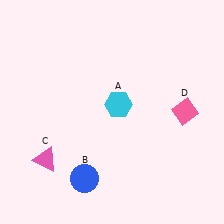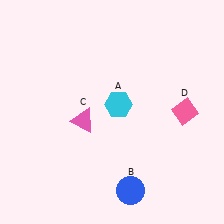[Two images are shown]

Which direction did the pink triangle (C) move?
The pink triangle (C) moved up.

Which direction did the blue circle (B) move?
The blue circle (B) moved right.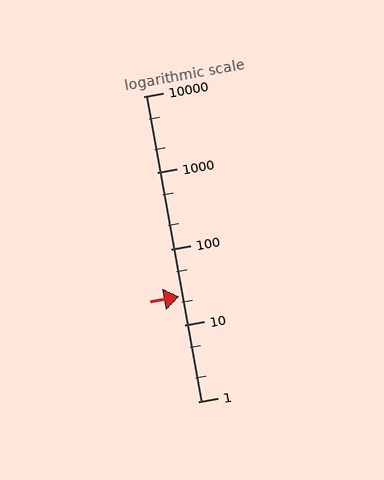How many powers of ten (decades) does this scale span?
The scale spans 4 decades, from 1 to 10000.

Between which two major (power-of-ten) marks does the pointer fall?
The pointer is between 10 and 100.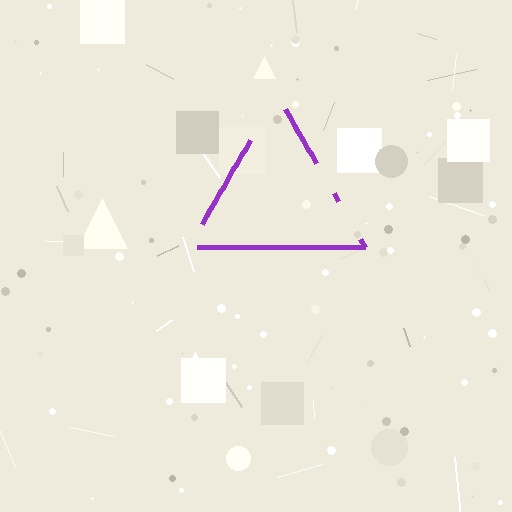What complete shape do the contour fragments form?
The contour fragments form a triangle.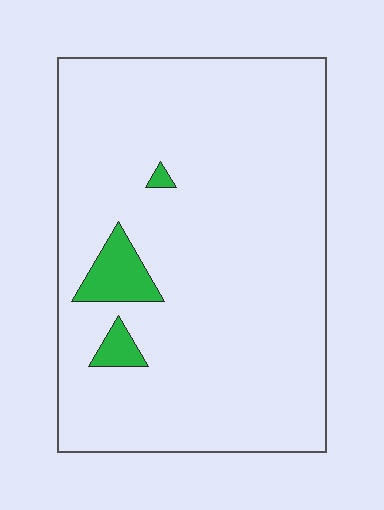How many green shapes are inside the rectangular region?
3.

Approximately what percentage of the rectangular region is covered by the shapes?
Approximately 5%.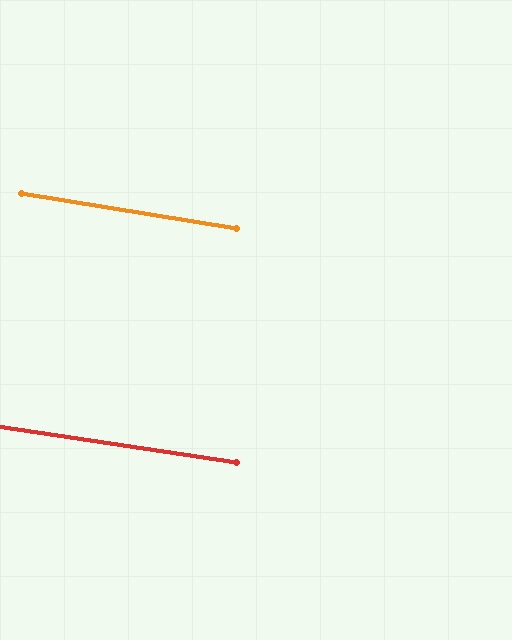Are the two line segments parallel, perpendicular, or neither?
Parallel — their directions differ by only 0.7°.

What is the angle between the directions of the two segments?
Approximately 1 degree.